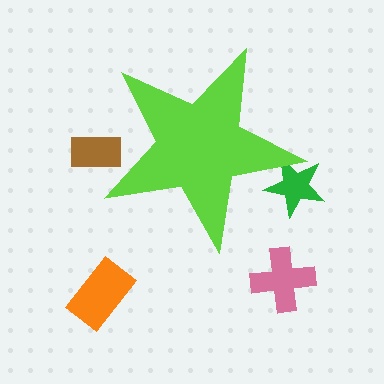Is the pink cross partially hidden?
No, the pink cross is fully visible.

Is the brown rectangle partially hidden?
Yes, the brown rectangle is partially hidden behind the lime star.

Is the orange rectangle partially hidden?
No, the orange rectangle is fully visible.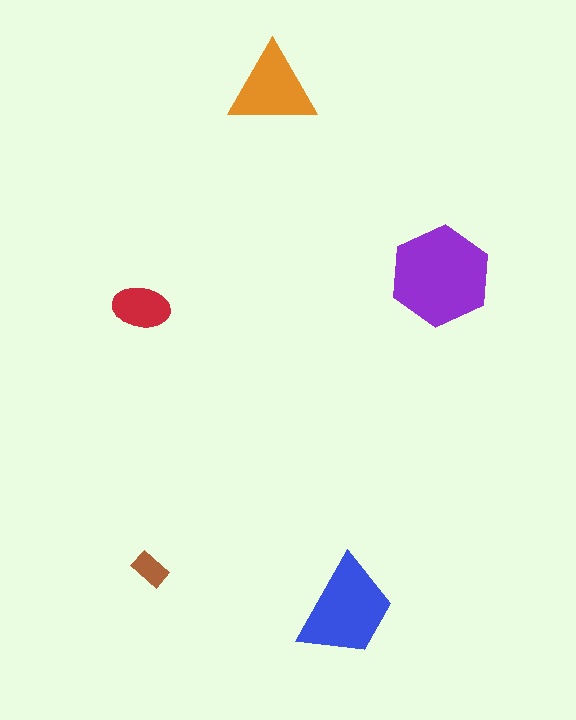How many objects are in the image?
There are 5 objects in the image.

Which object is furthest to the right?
The purple hexagon is rightmost.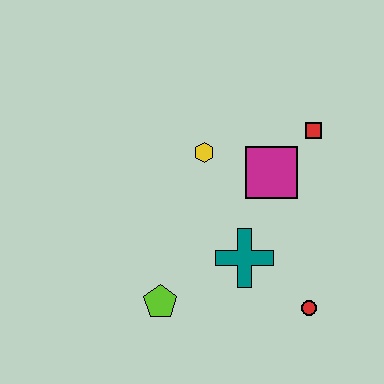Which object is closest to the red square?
The magenta square is closest to the red square.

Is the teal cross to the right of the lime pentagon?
Yes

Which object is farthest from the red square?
The lime pentagon is farthest from the red square.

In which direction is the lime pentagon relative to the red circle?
The lime pentagon is to the left of the red circle.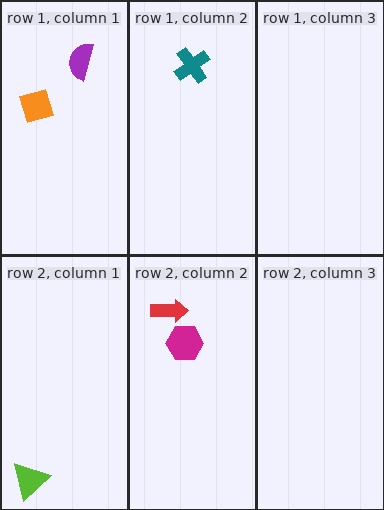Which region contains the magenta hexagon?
The row 2, column 2 region.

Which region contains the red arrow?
The row 2, column 2 region.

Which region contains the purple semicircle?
The row 1, column 1 region.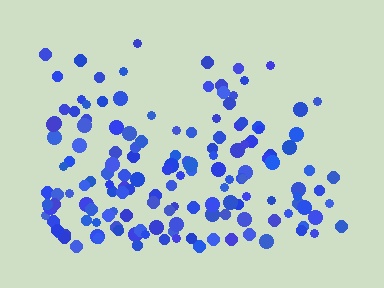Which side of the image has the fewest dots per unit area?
The top.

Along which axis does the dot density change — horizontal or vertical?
Vertical.